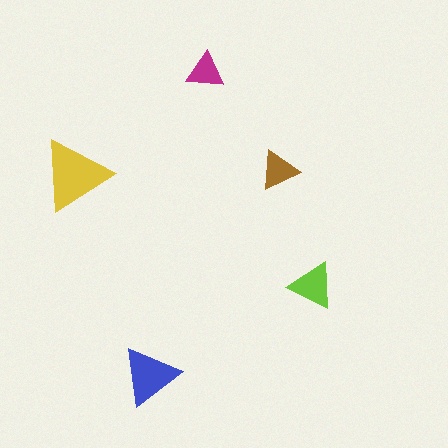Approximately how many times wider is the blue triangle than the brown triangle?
About 1.5 times wider.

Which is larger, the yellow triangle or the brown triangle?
The yellow one.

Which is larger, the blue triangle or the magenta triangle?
The blue one.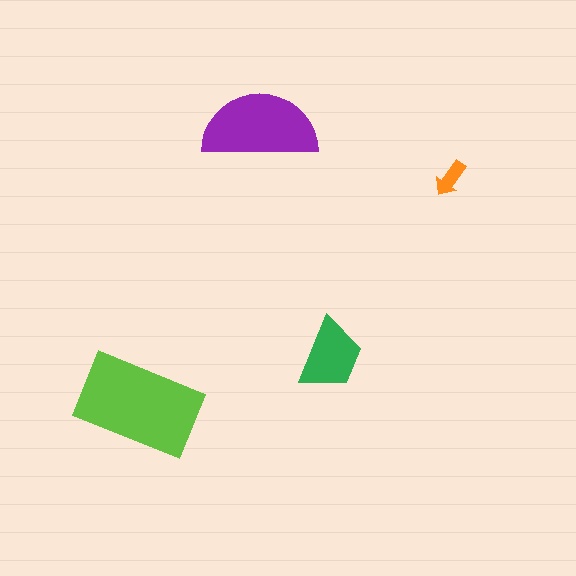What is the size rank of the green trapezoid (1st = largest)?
3rd.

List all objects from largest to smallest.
The lime rectangle, the purple semicircle, the green trapezoid, the orange arrow.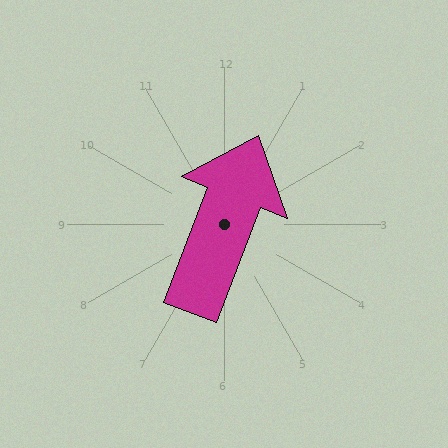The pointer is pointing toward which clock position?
Roughly 1 o'clock.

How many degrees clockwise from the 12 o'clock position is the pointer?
Approximately 21 degrees.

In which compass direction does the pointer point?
North.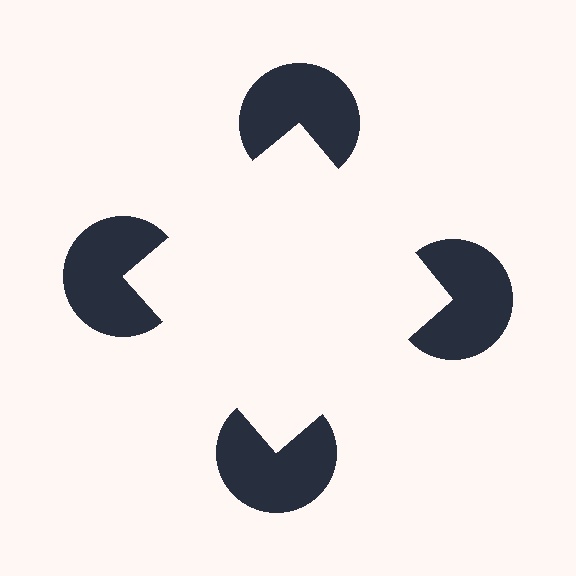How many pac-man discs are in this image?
There are 4 — one at each vertex of the illusory square.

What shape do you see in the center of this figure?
An illusory square — its edges are inferred from the aligned wedge cuts in the pac-man discs, not physically drawn.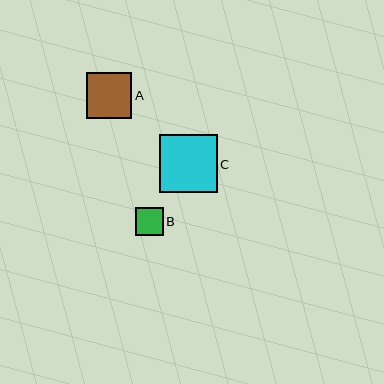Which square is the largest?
Square C is the largest with a size of approximately 58 pixels.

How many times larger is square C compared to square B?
Square C is approximately 2.1 times the size of square B.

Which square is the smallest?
Square B is the smallest with a size of approximately 28 pixels.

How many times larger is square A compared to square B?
Square A is approximately 1.6 times the size of square B.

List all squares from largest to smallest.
From largest to smallest: C, A, B.